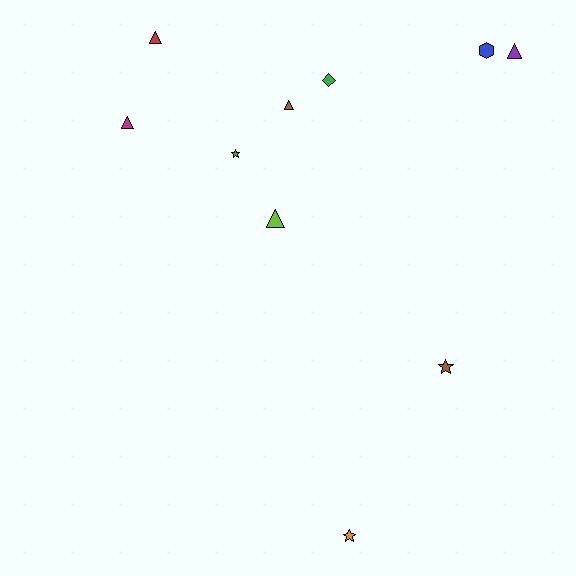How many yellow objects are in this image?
There are no yellow objects.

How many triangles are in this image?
There are 5 triangles.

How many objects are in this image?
There are 10 objects.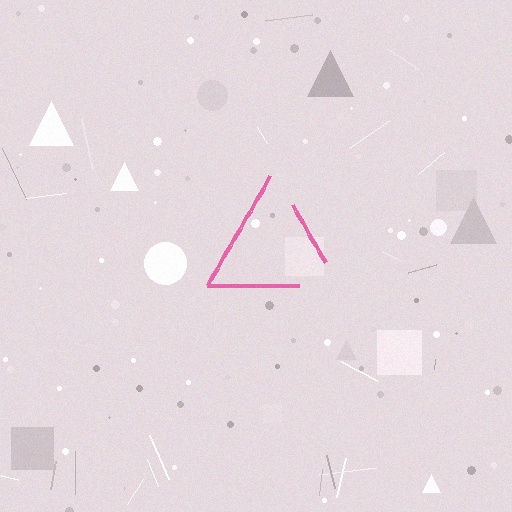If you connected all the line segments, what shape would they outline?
They would outline a triangle.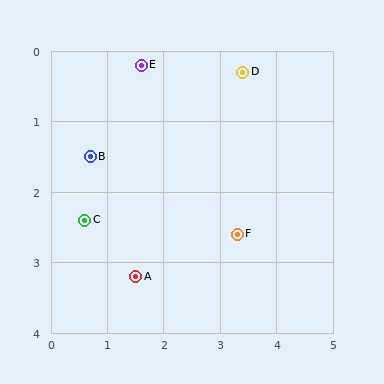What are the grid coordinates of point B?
Point B is at approximately (0.7, 1.5).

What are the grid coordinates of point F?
Point F is at approximately (3.3, 2.6).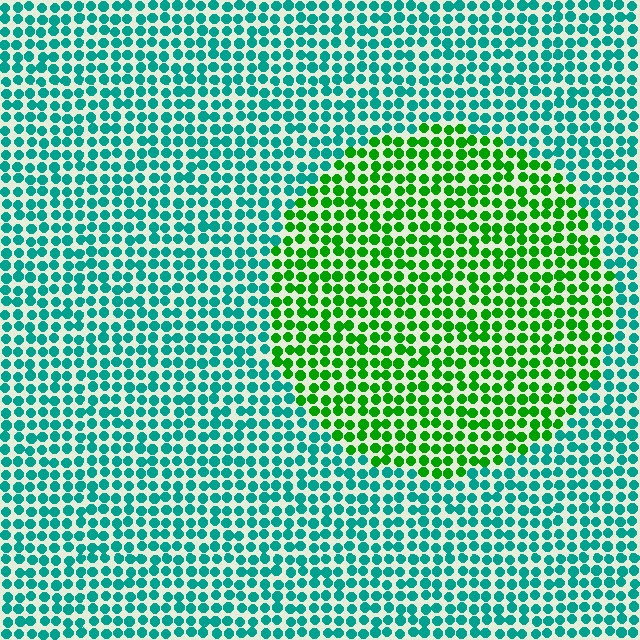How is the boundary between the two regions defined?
The boundary is defined purely by a slight shift in hue (about 53 degrees). Spacing, size, and orientation are identical on both sides.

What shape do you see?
I see a circle.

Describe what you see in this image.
The image is filled with small teal elements in a uniform arrangement. A circle-shaped region is visible where the elements are tinted to a slightly different hue, forming a subtle color boundary.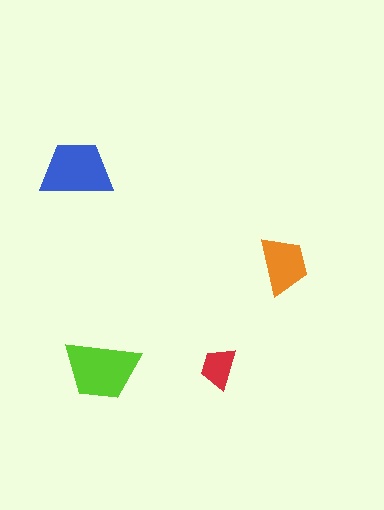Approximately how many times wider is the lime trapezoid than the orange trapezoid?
About 1.5 times wider.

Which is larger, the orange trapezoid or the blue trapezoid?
The blue one.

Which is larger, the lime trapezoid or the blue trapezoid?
The lime one.